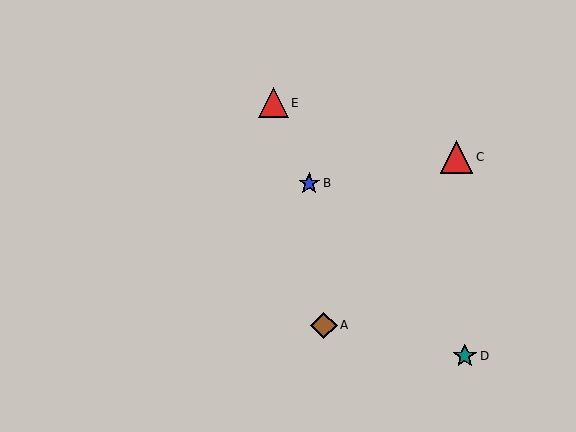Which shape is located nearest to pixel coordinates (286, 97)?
The red triangle (labeled E) at (274, 103) is nearest to that location.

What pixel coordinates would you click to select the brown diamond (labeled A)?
Click at (324, 325) to select the brown diamond A.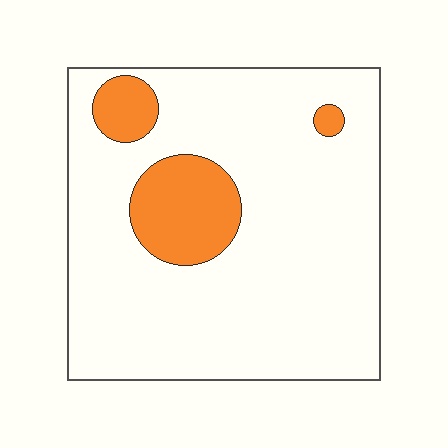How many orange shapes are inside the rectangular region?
3.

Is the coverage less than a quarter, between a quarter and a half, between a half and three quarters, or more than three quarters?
Less than a quarter.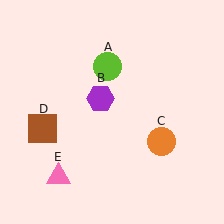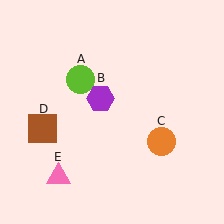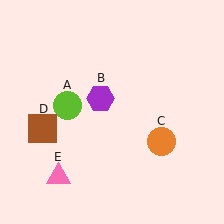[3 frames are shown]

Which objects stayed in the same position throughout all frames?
Purple hexagon (object B) and orange circle (object C) and brown square (object D) and pink triangle (object E) remained stationary.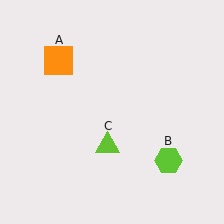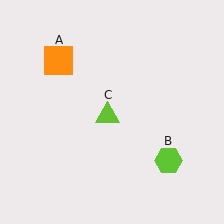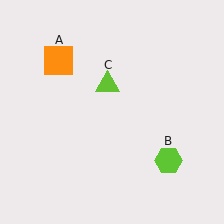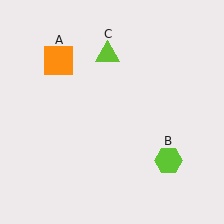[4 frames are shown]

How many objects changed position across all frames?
1 object changed position: lime triangle (object C).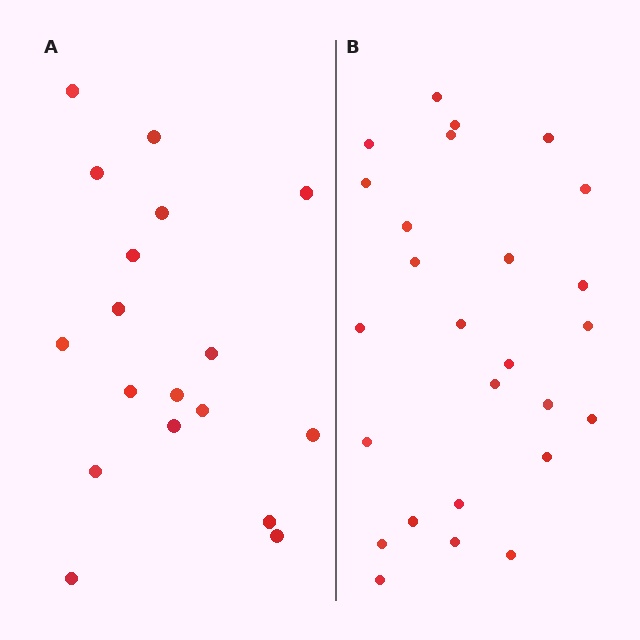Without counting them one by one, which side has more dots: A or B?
Region B (the right region) has more dots.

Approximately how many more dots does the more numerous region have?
Region B has roughly 8 or so more dots than region A.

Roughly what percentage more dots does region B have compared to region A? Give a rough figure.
About 45% more.